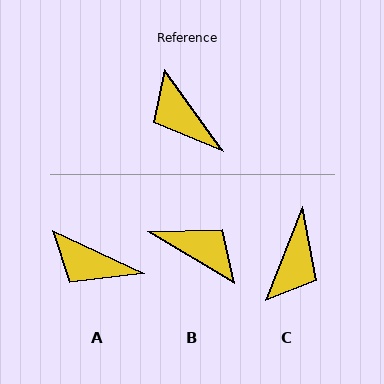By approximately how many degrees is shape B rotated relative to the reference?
Approximately 156 degrees clockwise.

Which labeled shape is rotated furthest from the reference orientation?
B, about 156 degrees away.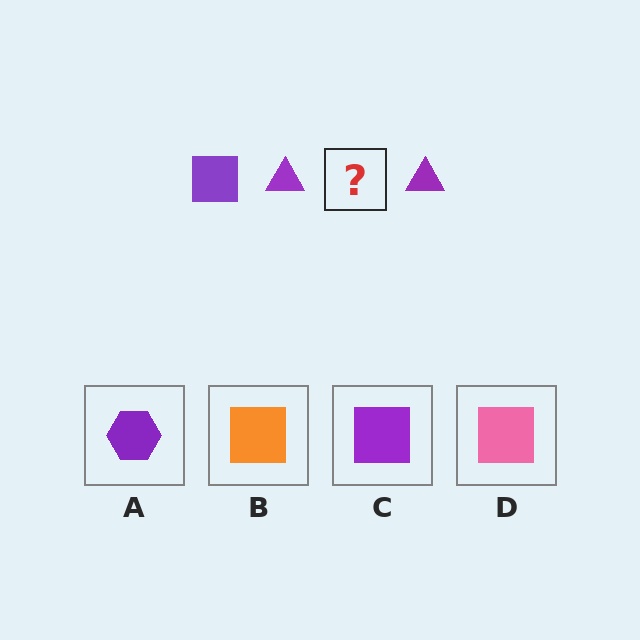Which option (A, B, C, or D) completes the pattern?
C.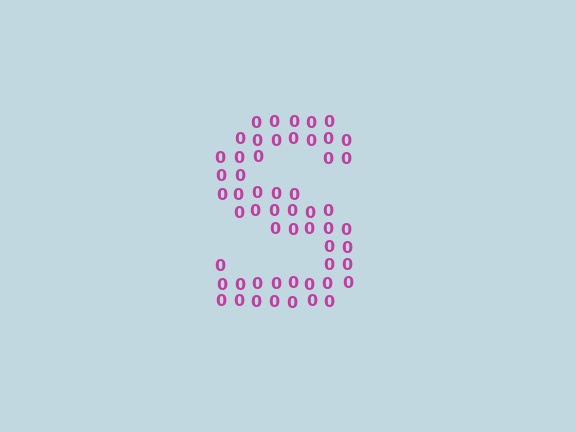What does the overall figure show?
The overall figure shows the letter S.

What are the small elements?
The small elements are digit 0's.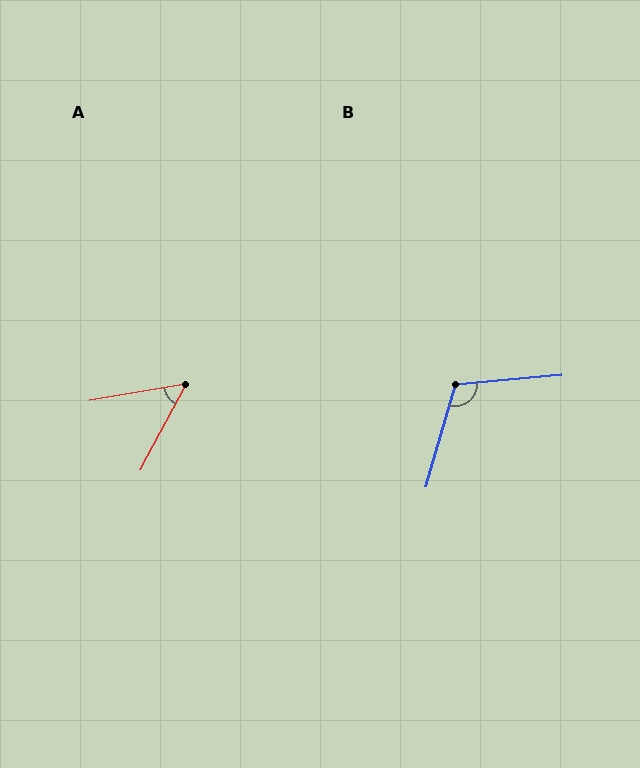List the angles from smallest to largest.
A (52°), B (111°).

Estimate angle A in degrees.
Approximately 52 degrees.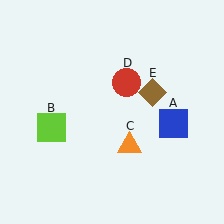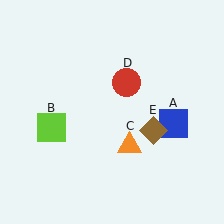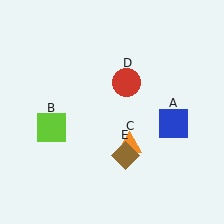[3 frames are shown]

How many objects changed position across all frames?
1 object changed position: brown diamond (object E).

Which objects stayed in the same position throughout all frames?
Blue square (object A) and lime square (object B) and orange triangle (object C) and red circle (object D) remained stationary.